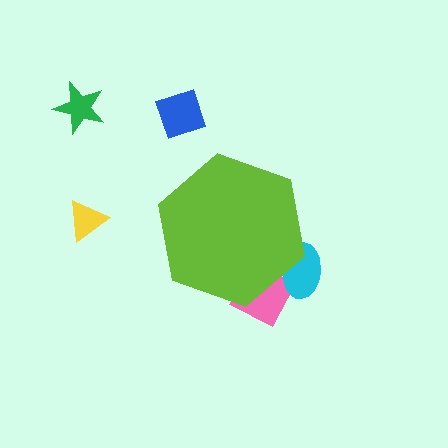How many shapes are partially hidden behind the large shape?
2 shapes are partially hidden.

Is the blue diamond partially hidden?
No, the blue diamond is fully visible.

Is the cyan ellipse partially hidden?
Yes, the cyan ellipse is partially hidden behind the lime hexagon.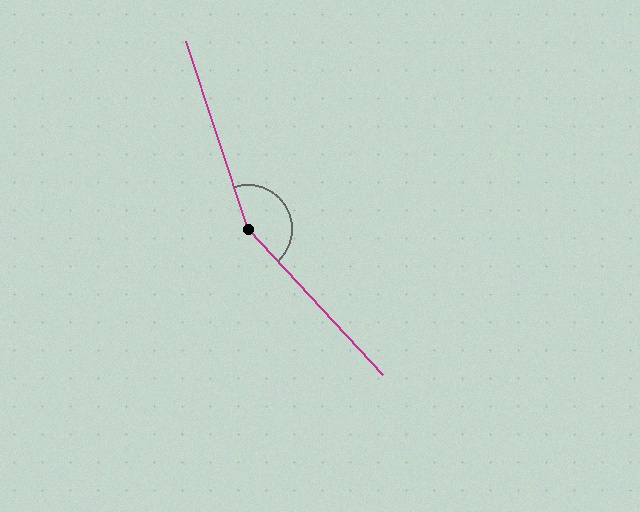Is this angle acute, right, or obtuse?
It is obtuse.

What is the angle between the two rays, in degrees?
Approximately 155 degrees.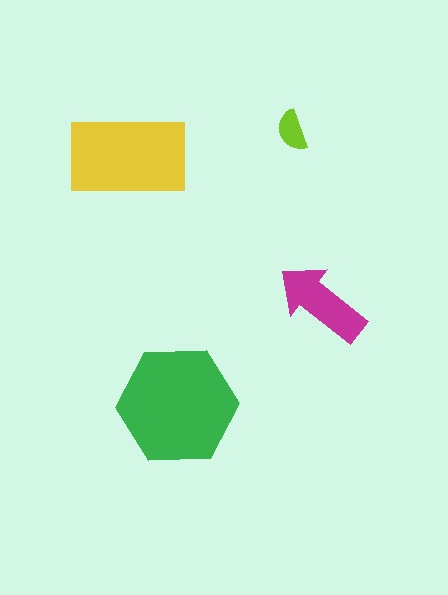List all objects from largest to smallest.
The green hexagon, the yellow rectangle, the magenta arrow, the lime semicircle.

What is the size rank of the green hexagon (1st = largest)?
1st.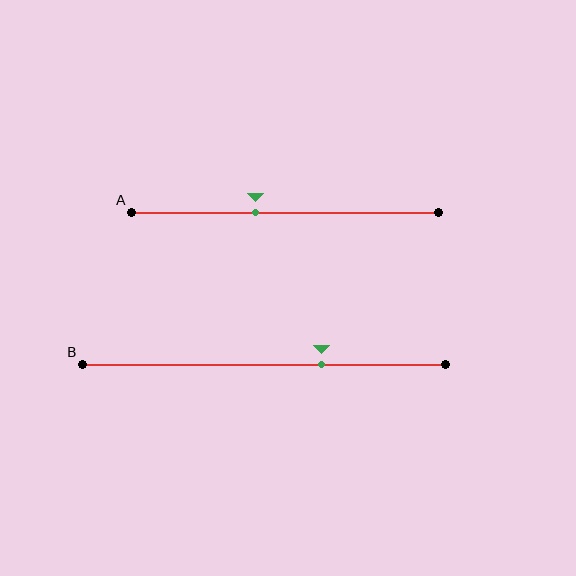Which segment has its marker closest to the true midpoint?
Segment A has its marker closest to the true midpoint.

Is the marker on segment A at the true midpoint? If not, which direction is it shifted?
No, the marker on segment A is shifted to the left by about 10% of the segment length.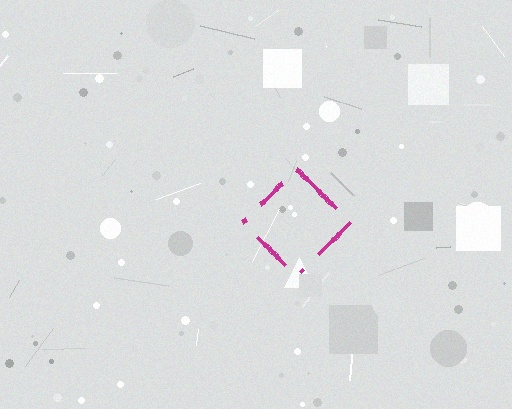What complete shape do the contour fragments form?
The contour fragments form a diamond.